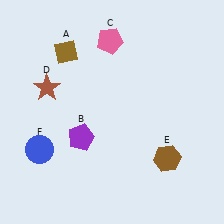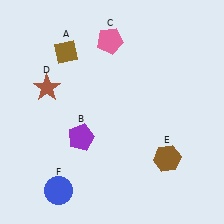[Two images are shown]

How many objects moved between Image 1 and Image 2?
1 object moved between the two images.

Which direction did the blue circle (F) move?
The blue circle (F) moved down.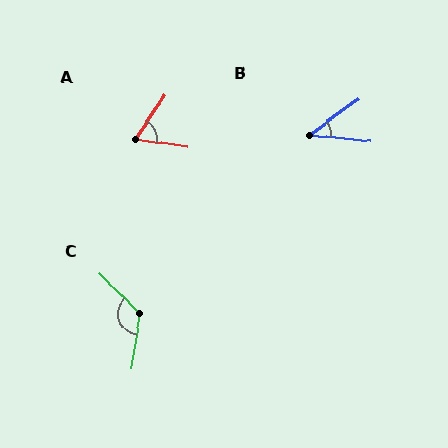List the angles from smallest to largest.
B (42°), A (64°), C (126°).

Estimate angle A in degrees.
Approximately 64 degrees.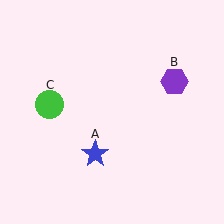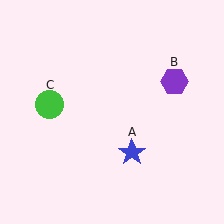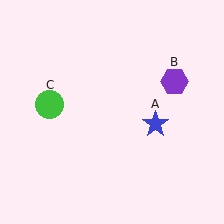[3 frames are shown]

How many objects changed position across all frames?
1 object changed position: blue star (object A).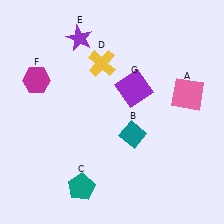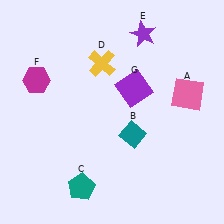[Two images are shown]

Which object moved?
The purple star (E) moved right.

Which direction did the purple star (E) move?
The purple star (E) moved right.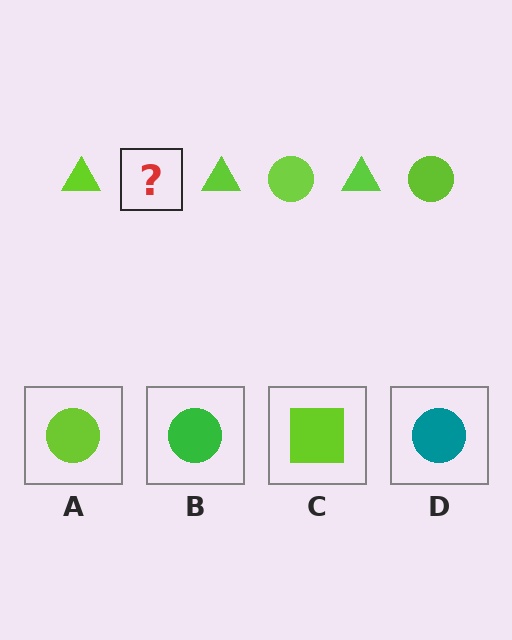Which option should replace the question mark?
Option A.